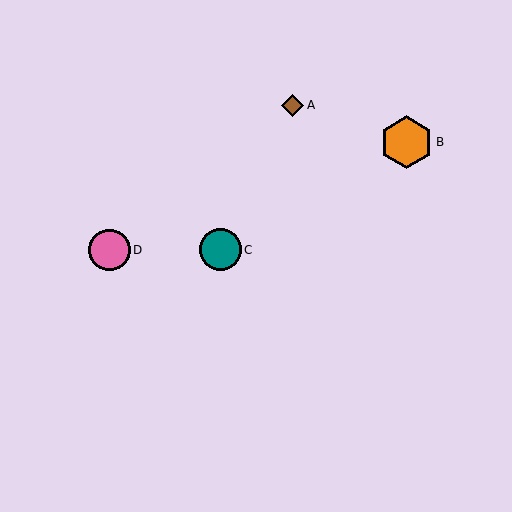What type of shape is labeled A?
Shape A is a brown diamond.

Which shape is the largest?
The orange hexagon (labeled B) is the largest.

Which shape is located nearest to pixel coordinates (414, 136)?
The orange hexagon (labeled B) at (406, 142) is nearest to that location.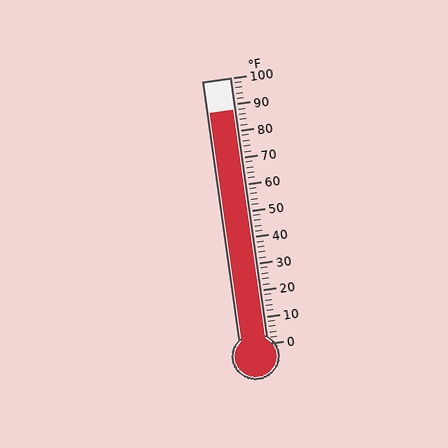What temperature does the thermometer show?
The thermometer shows approximately 88°F.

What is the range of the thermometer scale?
The thermometer scale ranges from 0°F to 100°F.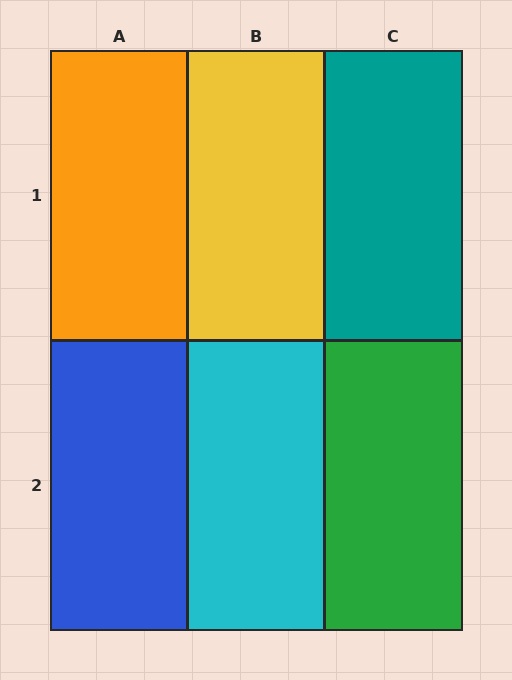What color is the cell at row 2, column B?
Cyan.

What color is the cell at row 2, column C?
Green.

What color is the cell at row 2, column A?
Blue.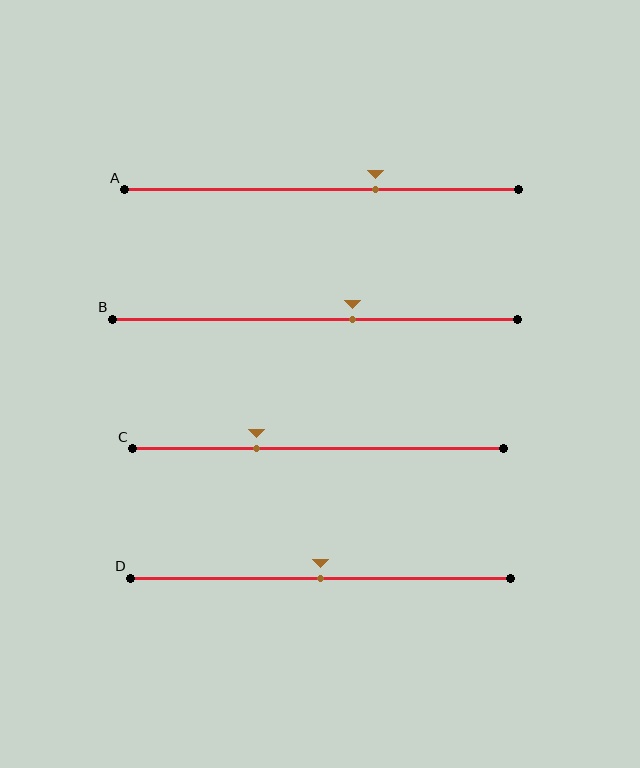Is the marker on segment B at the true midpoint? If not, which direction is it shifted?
No, the marker on segment B is shifted to the right by about 9% of the segment length.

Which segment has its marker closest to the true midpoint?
Segment D has its marker closest to the true midpoint.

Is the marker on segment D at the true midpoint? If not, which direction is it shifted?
Yes, the marker on segment D is at the true midpoint.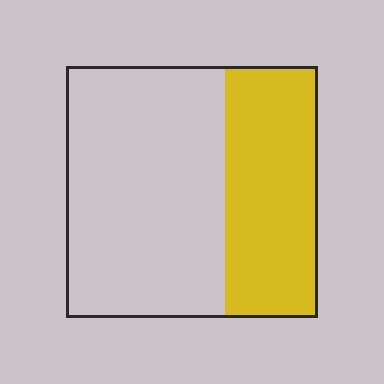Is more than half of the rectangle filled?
No.